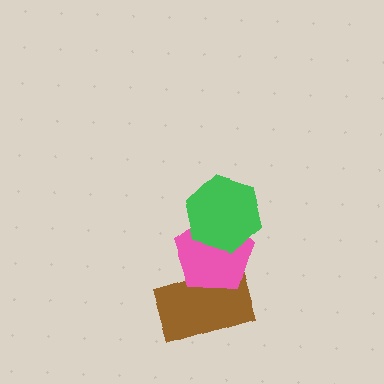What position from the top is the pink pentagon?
The pink pentagon is 2nd from the top.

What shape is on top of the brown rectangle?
The pink pentagon is on top of the brown rectangle.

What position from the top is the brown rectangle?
The brown rectangle is 3rd from the top.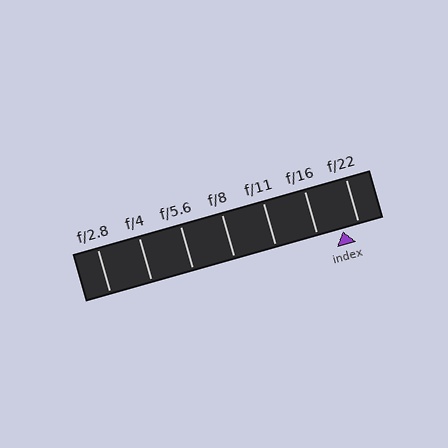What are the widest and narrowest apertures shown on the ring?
The widest aperture shown is f/2.8 and the narrowest is f/22.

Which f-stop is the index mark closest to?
The index mark is closest to f/22.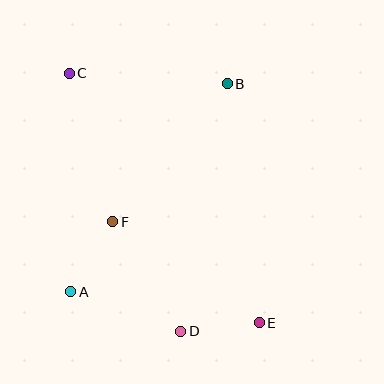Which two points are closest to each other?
Points D and E are closest to each other.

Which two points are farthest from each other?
Points C and E are farthest from each other.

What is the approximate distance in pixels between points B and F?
The distance between B and F is approximately 179 pixels.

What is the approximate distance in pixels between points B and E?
The distance between B and E is approximately 241 pixels.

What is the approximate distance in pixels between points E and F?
The distance between E and F is approximately 178 pixels.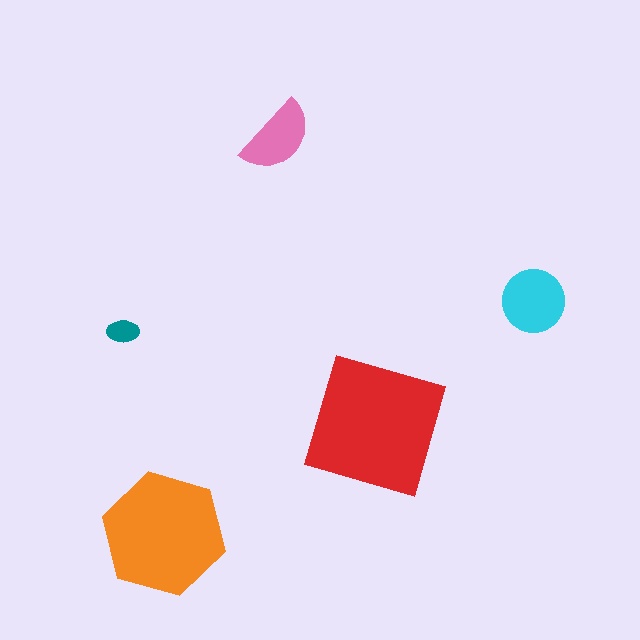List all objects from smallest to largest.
The teal ellipse, the pink semicircle, the cyan circle, the orange hexagon, the red square.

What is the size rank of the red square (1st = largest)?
1st.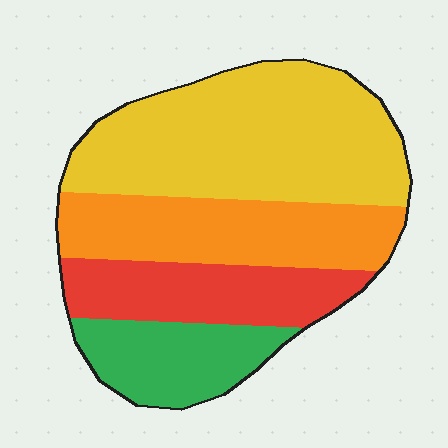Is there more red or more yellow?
Yellow.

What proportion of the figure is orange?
Orange covers 24% of the figure.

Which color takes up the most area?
Yellow, at roughly 40%.